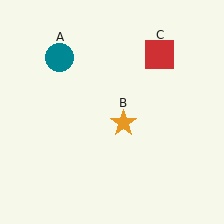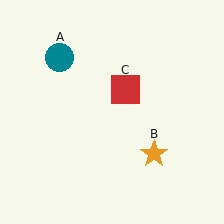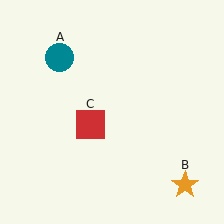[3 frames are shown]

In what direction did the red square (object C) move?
The red square (object C) moved down and to the left.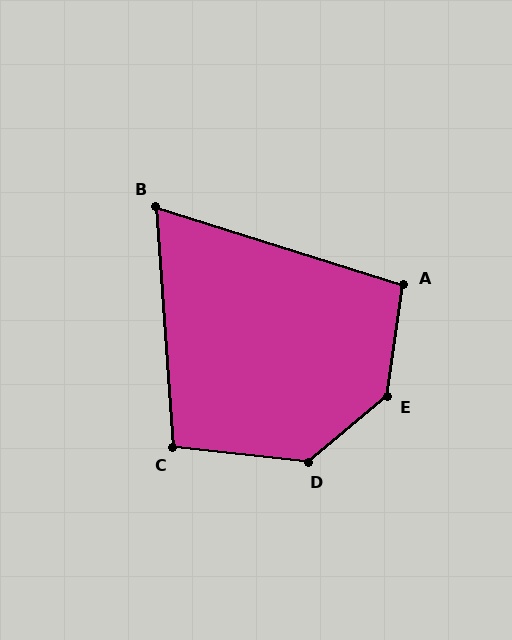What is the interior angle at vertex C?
Approximately 101 degrees (obtuse).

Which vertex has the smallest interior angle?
B, at approximately 68 degrees.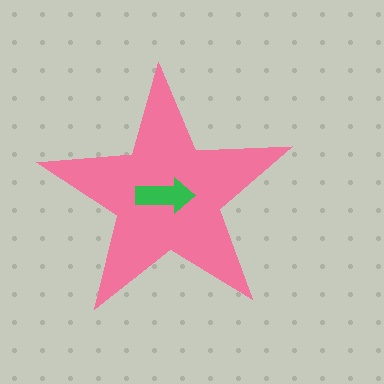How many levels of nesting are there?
2.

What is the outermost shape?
The pink star.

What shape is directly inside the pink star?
The green arrow.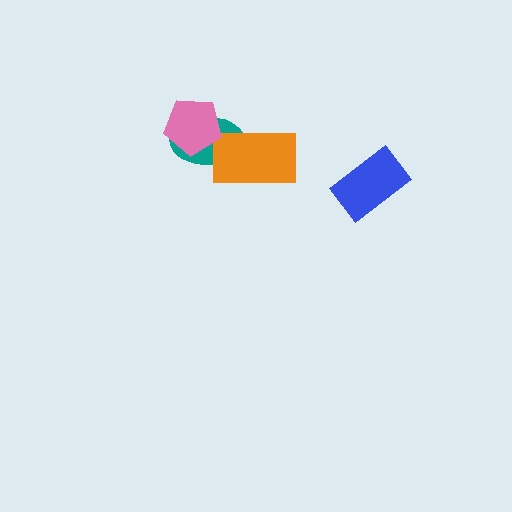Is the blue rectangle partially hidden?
No, no other shape covers it.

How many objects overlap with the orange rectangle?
1 object overlaps with the orange rectangle.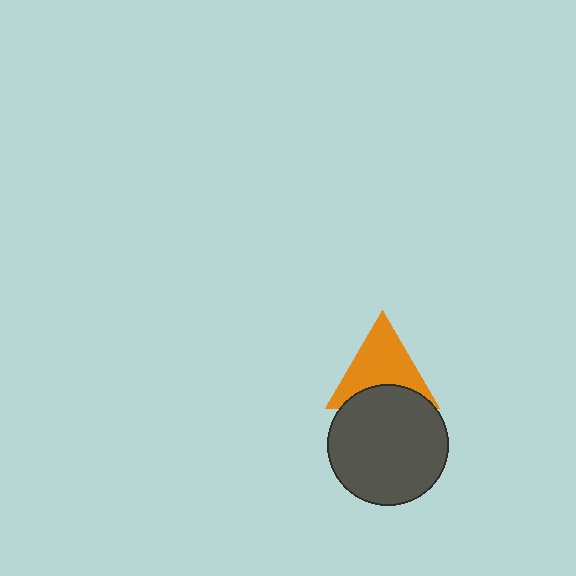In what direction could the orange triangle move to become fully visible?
The orange triangle could move up. That would shift it out from behind the dark gray circle entirely.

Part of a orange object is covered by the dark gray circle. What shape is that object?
It is a triangle.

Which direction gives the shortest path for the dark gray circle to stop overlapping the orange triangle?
Moving down gives the shortest separation.